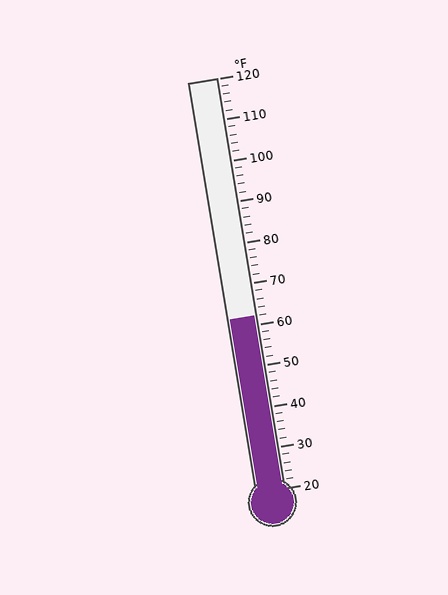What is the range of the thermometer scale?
The thermometer scale ranges from 20°F to 120°F.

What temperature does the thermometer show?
The thermometer shows approximately 62°F.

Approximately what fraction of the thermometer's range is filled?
The thermometer is filled to approximately 40% of its range.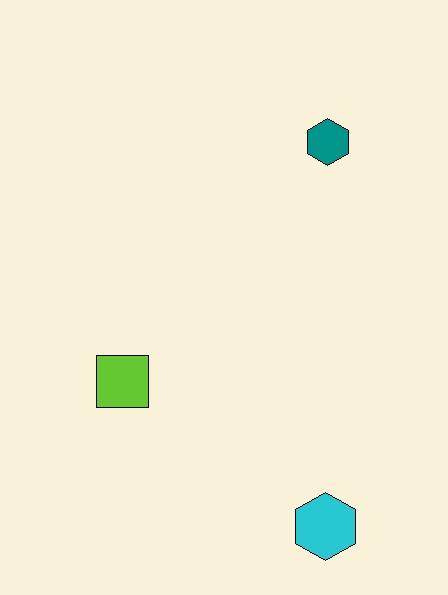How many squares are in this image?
There is 1 square.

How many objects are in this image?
There are 3 objects.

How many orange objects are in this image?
There are no orange objects.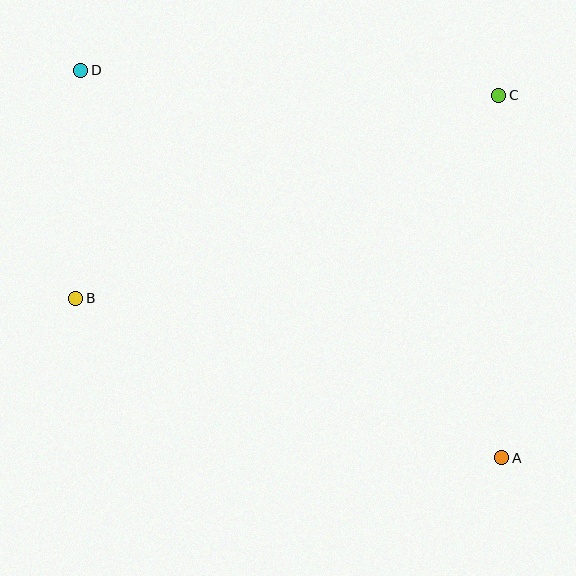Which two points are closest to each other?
Points B and D are closest to each other.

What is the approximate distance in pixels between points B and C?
The distance between B and C is approximately 469 pixels.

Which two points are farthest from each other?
Points A and D are farthest from each other.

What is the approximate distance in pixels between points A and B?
The distance between A and B is approximately 455 pixels.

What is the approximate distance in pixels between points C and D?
The distance between C and D is approximately 419 pixels.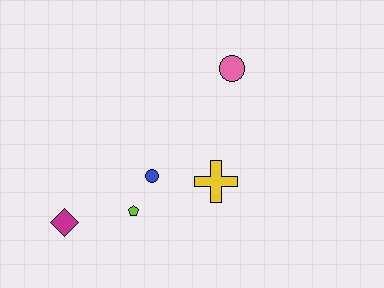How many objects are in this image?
There are 5 objects.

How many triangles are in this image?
There are no triangles.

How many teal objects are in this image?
There are no teal objects.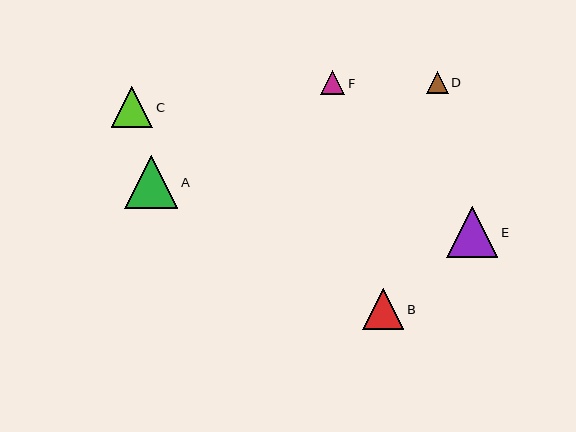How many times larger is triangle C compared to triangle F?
Triangle C is approximately 1.7 times the size of triangle F.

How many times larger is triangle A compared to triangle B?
Triangle A is approximately 1.3 times the size of triangle B.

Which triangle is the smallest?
Triangle D is the smallest with a size of approximately 22 pixels.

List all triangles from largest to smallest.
From largest to smallest: A, E, B, C, F, D.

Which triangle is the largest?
Triangle A is the largest with a size of approximately 53 pixels.